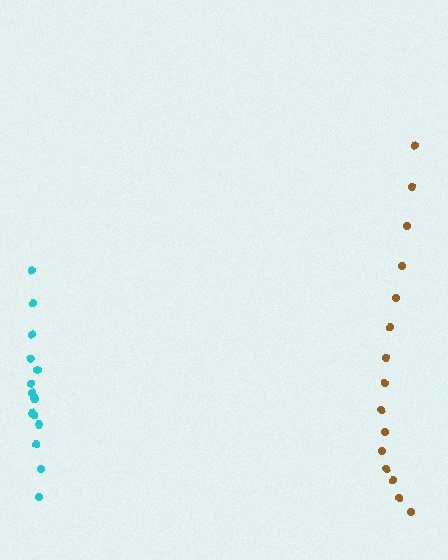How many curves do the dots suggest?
There are 2 distinct paths.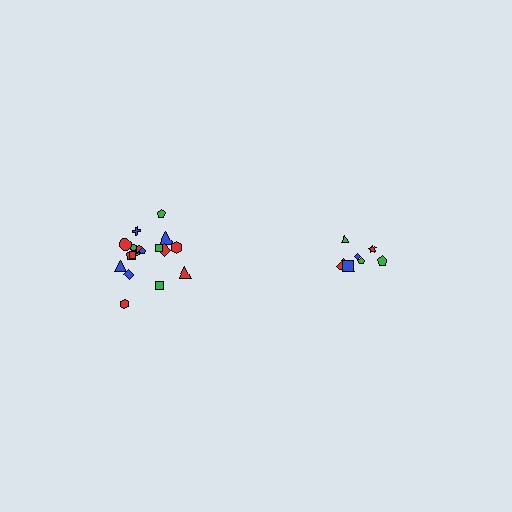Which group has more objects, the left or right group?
The left group.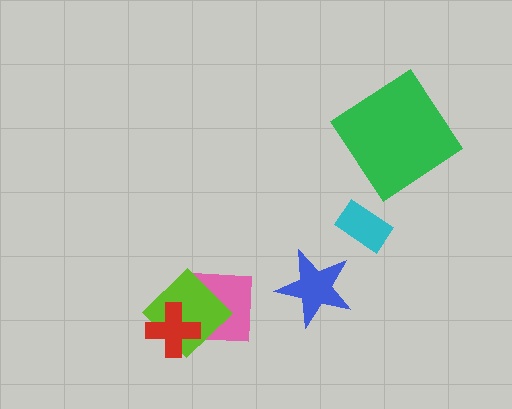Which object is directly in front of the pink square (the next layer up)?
The lime diamond is directly in front of the pink square.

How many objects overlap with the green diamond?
0 objects overlap with the green diamond.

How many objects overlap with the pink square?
2 objects overlap with the pink square.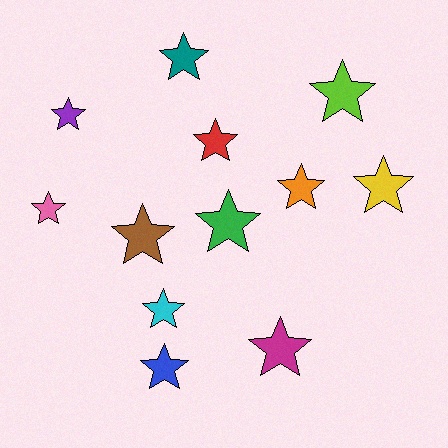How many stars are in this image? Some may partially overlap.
There are 12 stars.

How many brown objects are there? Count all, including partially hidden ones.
There is 1 brown object.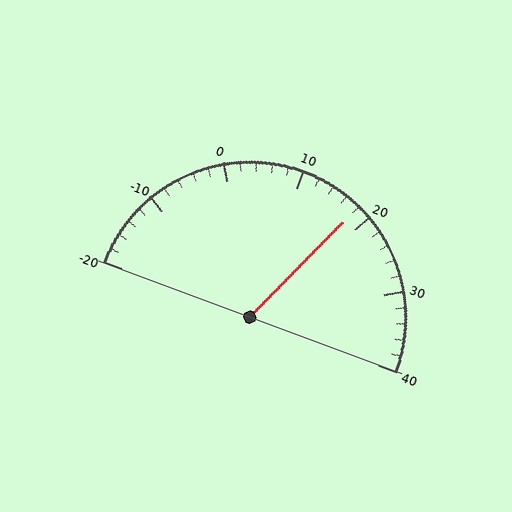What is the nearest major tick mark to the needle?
The nearest major tick mark is 20.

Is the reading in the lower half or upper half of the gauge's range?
The reading is in the upper half of the range (-20 to 40).